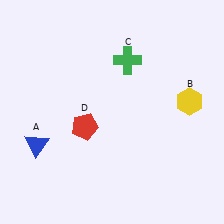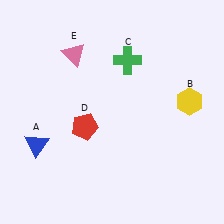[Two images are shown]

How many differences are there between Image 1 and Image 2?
There is 1 difference between the two images.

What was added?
A pink triangle (E) was added in Image 2.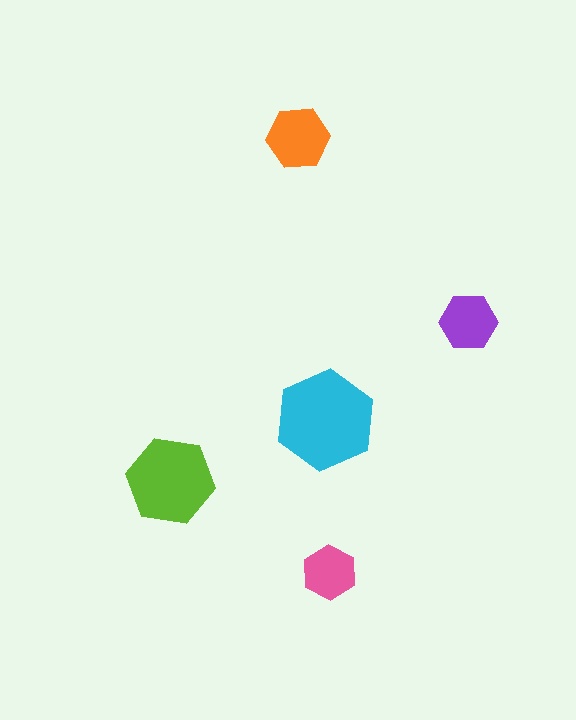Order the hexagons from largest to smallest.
the cyan one, the lime one, the orange one, the purple one, the pink one.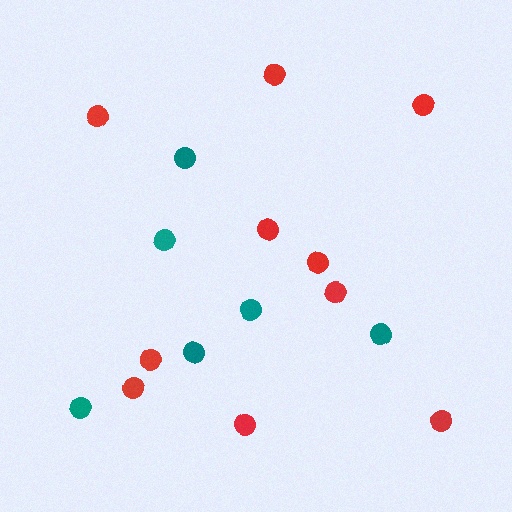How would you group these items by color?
There are 2 groups: one group of red circles (10) and one group of teal circles (6).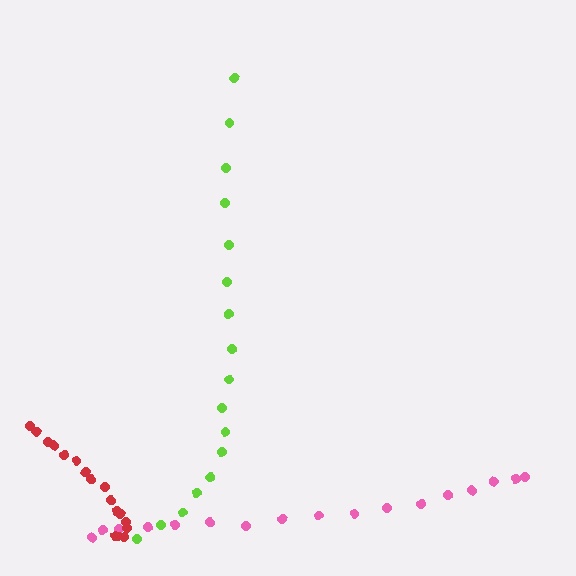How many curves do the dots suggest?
There are 3 distinct paths.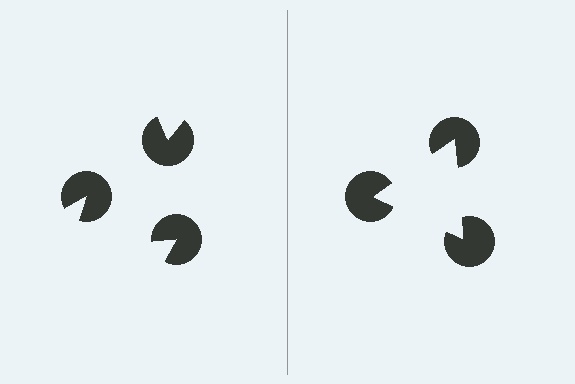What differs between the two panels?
The pac-man discs are positioned identically on both sides; only the wedge orientations differ. On the right they align to a triangle; on the left they are misaligned.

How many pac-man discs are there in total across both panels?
6 — 3 on each side.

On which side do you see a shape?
An illusory triangle appears on the right side. On the left side the wedge cuts are rotated, so no coherent shape forms.